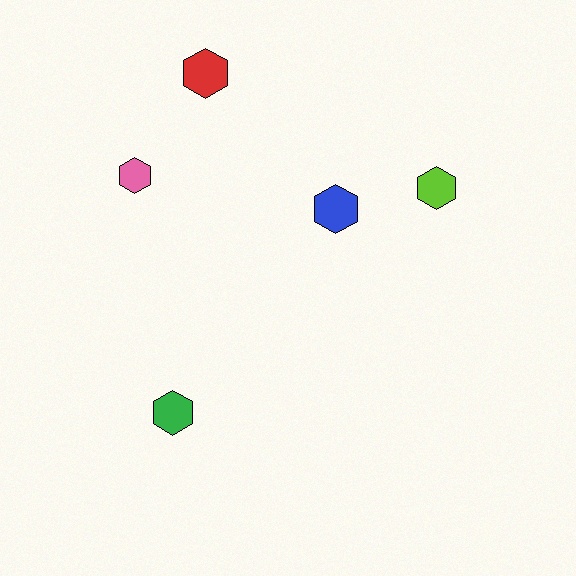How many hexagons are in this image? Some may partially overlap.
There are 5 hexagons.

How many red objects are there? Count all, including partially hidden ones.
There is 1 red object.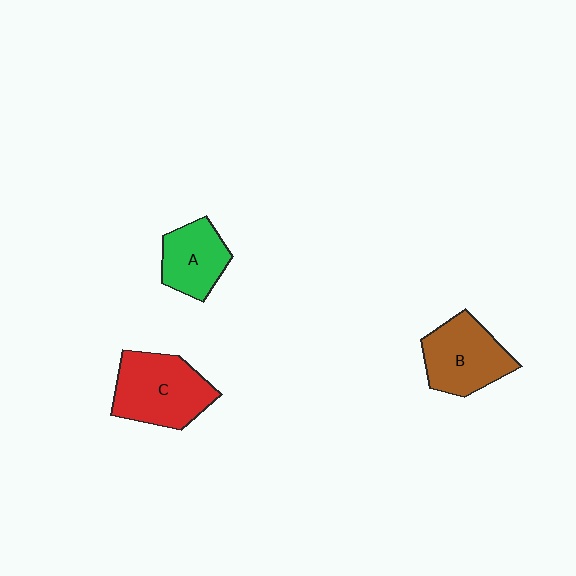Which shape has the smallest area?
Shape A (green).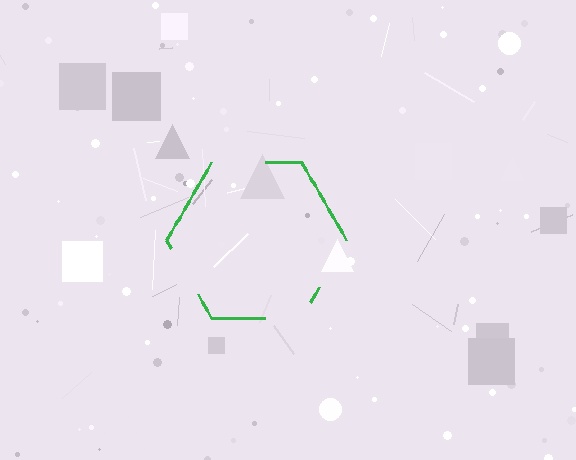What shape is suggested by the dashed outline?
The dashed outline suggests a hexagon.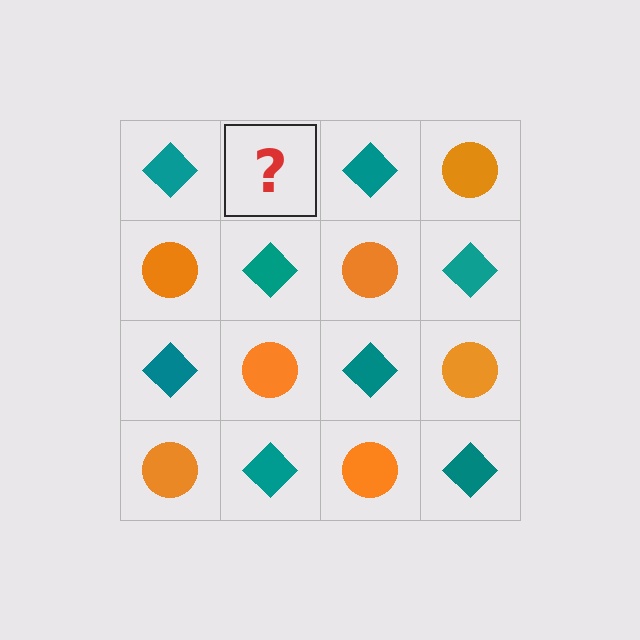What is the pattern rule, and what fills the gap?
The rule is that it alternates teal diamond and orange circle in a checkerboard pattern. The gap should be filled with an orange circle.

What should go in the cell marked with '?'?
The missing cell should contain an orange circle.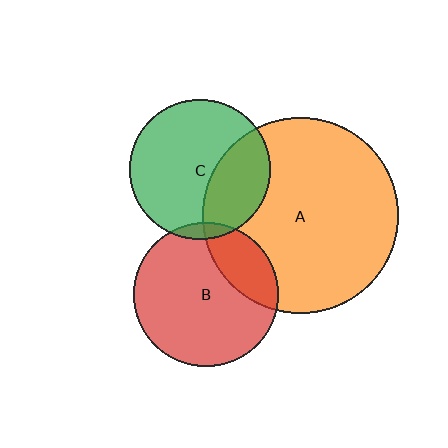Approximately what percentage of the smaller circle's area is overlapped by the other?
Approximately 30%.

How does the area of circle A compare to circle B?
Approximately 1.8 times.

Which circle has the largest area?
Circle A (orange).